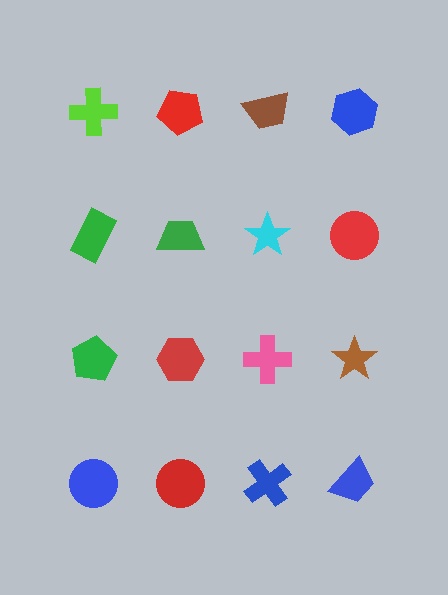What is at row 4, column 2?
A red circle.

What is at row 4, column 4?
A blue trapezoid.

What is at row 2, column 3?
A cyan star.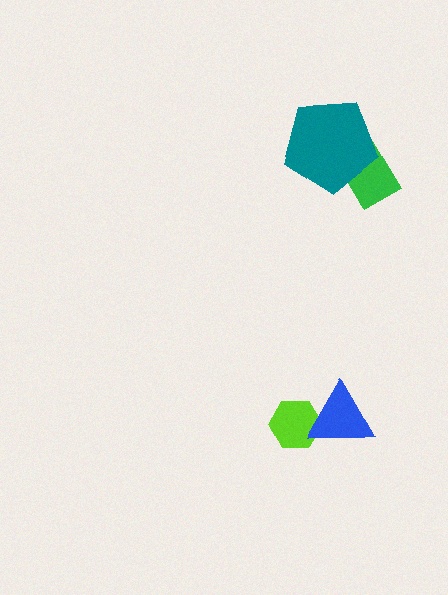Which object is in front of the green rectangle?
The teal pentagon is in front of the green rectangle.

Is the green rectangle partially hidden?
Yes, it is partially covered by another shape.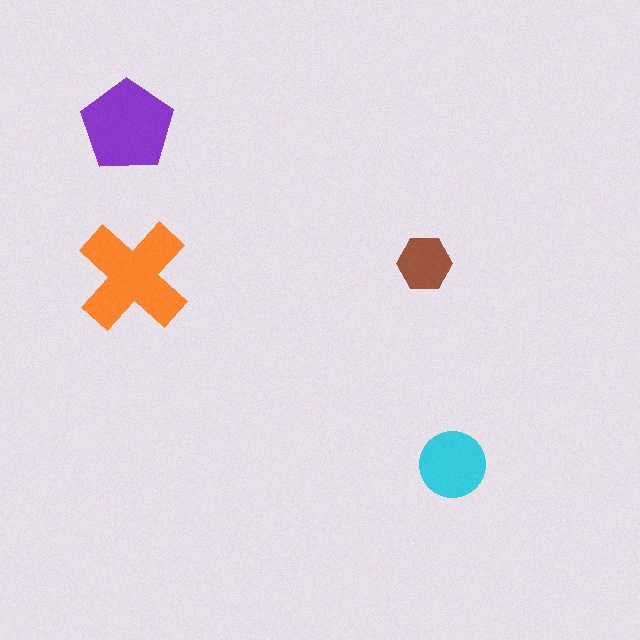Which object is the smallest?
The brown hexagon.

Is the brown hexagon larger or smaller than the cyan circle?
Smaller.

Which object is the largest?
The orange cross.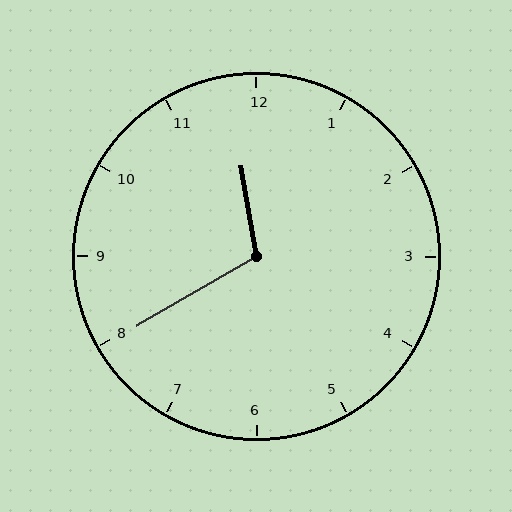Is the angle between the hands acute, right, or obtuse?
It is obtuse.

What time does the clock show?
11:40.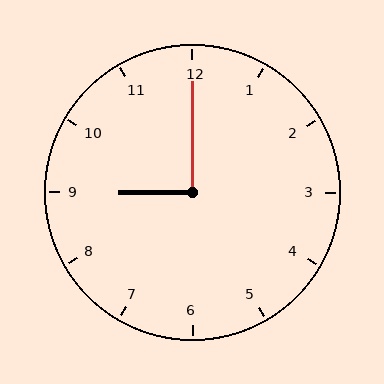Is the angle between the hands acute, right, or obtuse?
It is right.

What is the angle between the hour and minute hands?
Approximately 90 degrees.